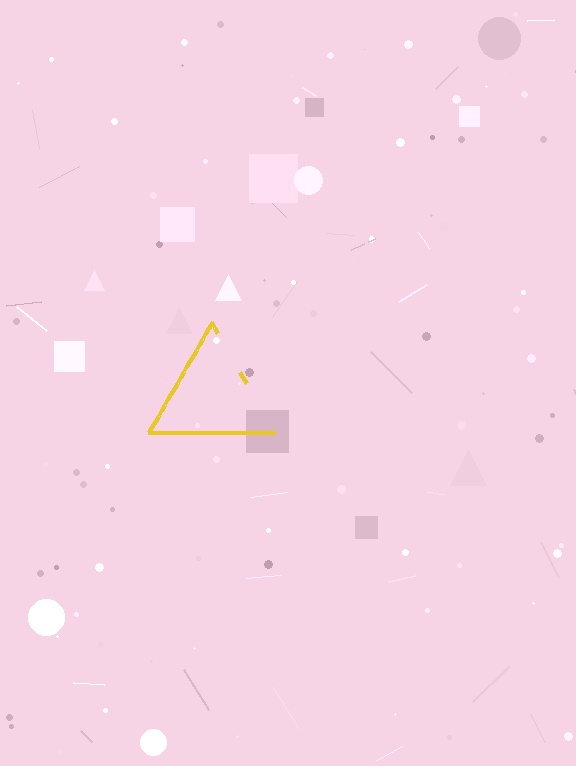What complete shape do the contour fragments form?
The contour fragments form a triangle.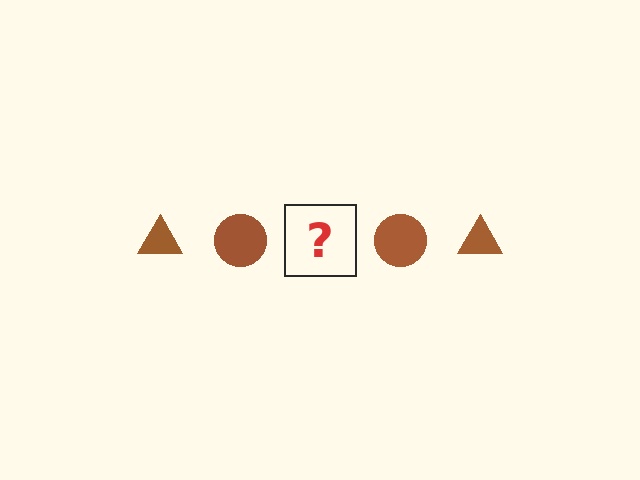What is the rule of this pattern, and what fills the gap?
The rule is that the pattern cycles through triangle, circle shapes in brown. The gap should be filled with a brown triangle.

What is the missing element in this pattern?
The missing element is a brown triangle.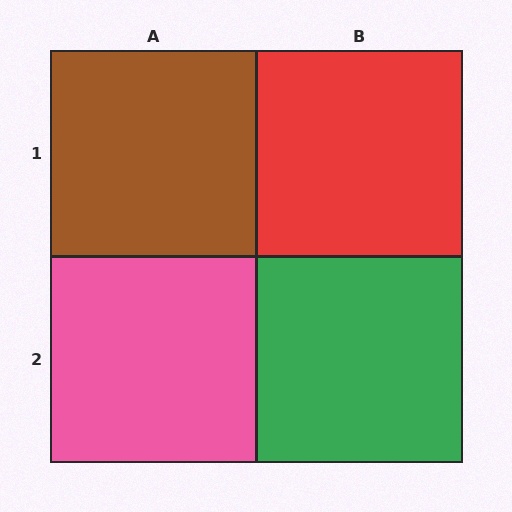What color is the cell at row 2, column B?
Green.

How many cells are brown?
1 cell is brown.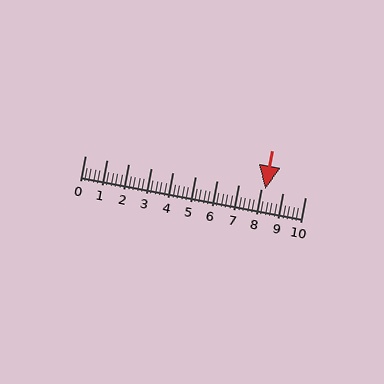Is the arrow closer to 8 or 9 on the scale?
The arrow is closer to 8.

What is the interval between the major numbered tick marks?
The major tick marks are spaced 1 units apart.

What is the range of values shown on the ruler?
The ruler shows values from 0 to 10.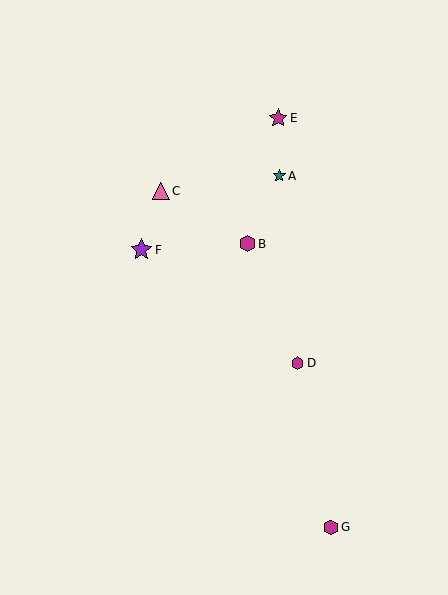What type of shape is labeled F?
Shape F is a purple star.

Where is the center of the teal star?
The center of the teal star is at (279, 176).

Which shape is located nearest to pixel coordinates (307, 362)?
The magenta hexagon (labeled D) at (298, 363) is nearest to that location.